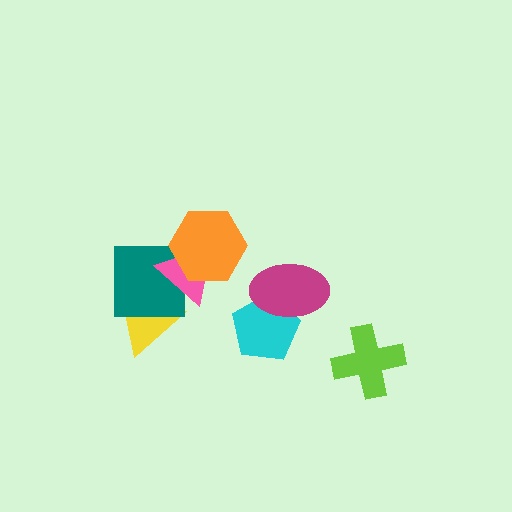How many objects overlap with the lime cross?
0 objects overlap with the lime cross.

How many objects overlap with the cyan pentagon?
1 object overlaps with the cyan pentagon.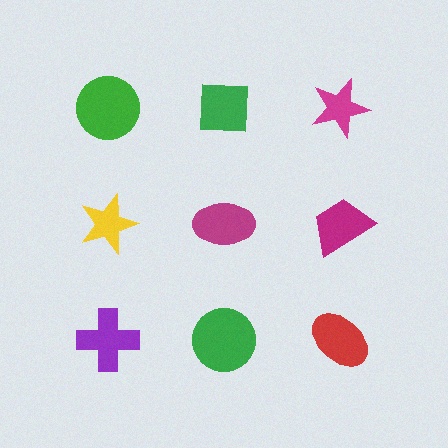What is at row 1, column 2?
A green square.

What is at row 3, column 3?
A red ellipse.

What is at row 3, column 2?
A green circle.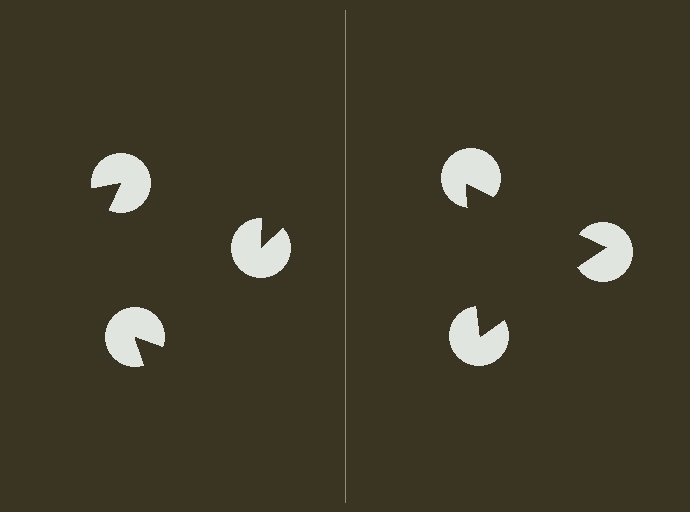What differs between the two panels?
The pac-man discs are positioned identically on both sides; only the wedge orientations differ. On the right they align to a triangle; on the left they are misaligned.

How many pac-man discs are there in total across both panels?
6 — 3 on each side.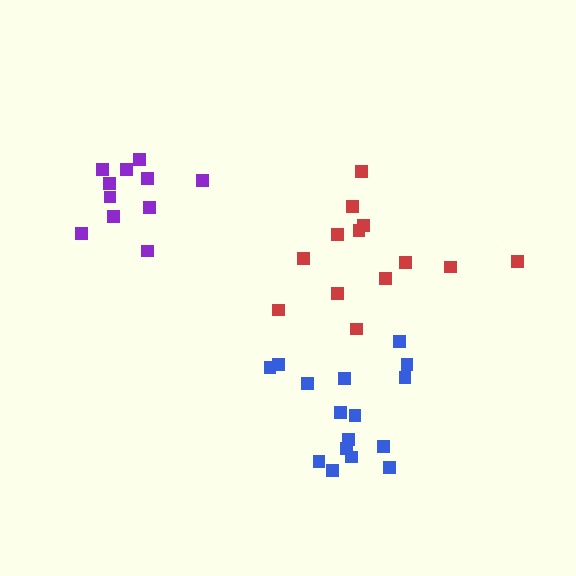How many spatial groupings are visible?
There are 3 spatial groupings.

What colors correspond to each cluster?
The clusters are colored: blue, red, purple.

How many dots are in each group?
Group 1: 16 dots, Group 2: 13 dots, Group 3: 11 dots (40 total).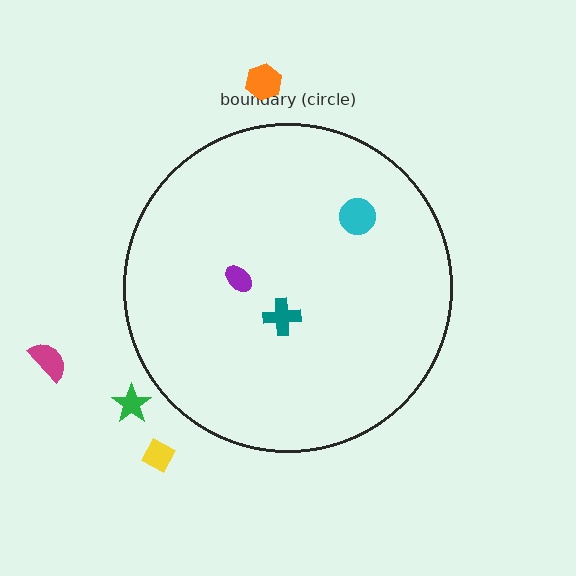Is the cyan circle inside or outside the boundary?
Inside.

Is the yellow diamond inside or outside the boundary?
Outside.